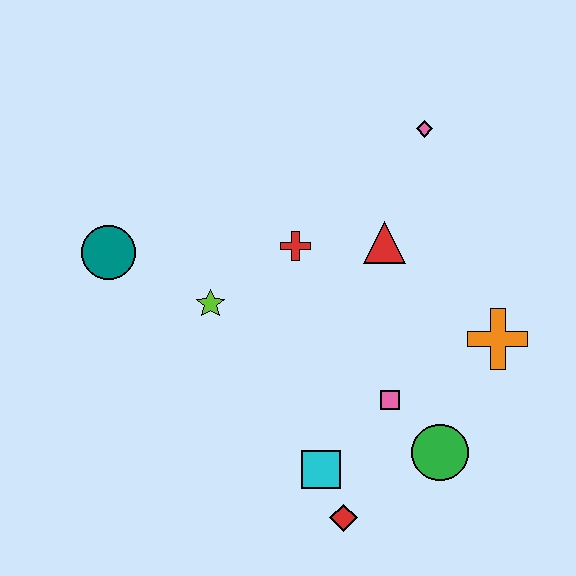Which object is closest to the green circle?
The pink square is closest to the green circle.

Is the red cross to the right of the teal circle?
Yes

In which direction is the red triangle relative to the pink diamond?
The red triangle is below the pink diamond.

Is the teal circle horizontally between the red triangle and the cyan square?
No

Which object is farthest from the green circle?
The teal circle is farthest from the green circle.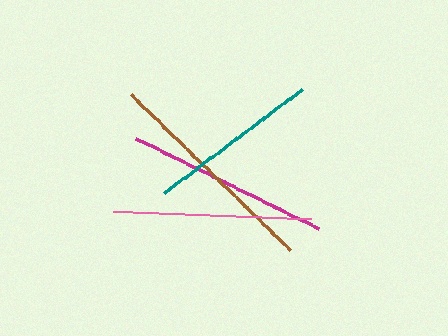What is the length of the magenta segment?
The magenta segment is approximately 203 pixels long.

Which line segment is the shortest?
The teal line is the shortest at approximately 173 pixels.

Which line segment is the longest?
The brown line is the longest at approximately 222 pixels.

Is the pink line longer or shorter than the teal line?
The pink line is longer than the teal line.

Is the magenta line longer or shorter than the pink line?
The magenta line is longer than the pink line.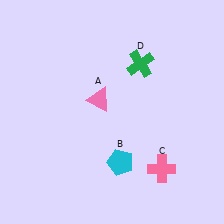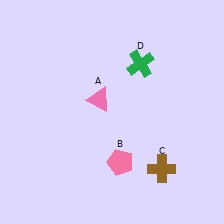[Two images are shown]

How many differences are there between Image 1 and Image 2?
There are 2 differences between the two images.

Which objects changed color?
B changed from cyan to pink. C changed from pink to brown.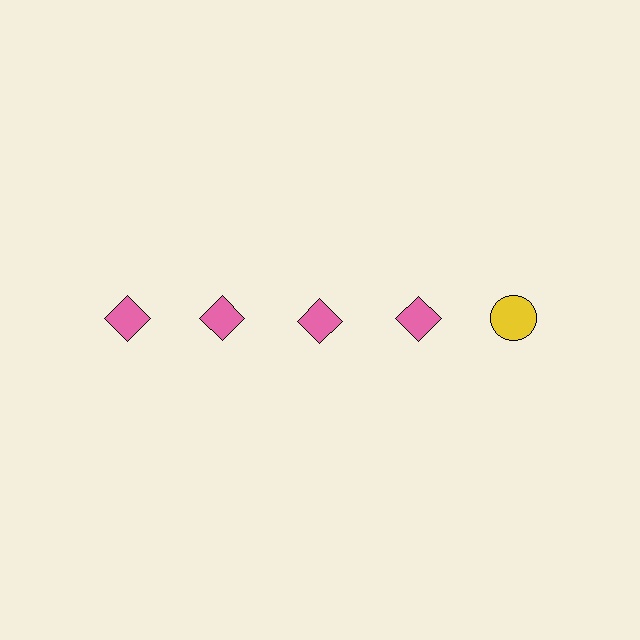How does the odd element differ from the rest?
It differs in both color (yellow instead of pink) and shape (circle instead of diamond).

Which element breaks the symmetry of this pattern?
The yellow circle in the top row, rightmost column breaks the symmetry. All other shapes are pink diamonds.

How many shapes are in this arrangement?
There are 5 shapes arranged in a grid pattern.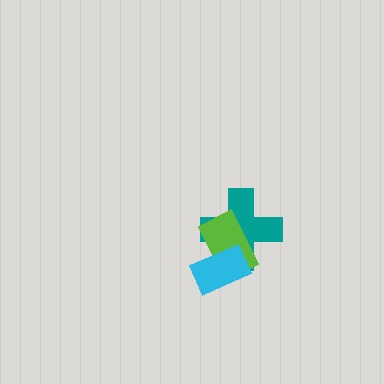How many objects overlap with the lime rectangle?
2 objects overlap with the lime rectangle.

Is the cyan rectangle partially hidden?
No, no other shape covers it.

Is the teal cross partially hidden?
Yes, it is partially covered by another shape.